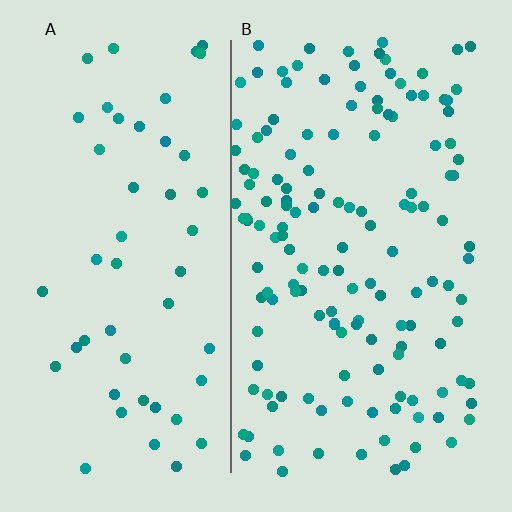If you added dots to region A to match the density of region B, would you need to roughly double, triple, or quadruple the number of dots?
Approximately triple.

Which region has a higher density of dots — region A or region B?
B (the right).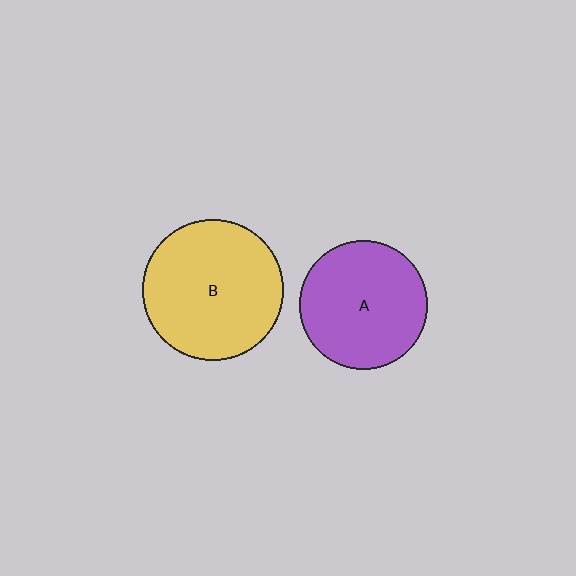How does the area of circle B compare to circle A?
Approximately 1.2 times.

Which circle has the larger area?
Circle B (yellow).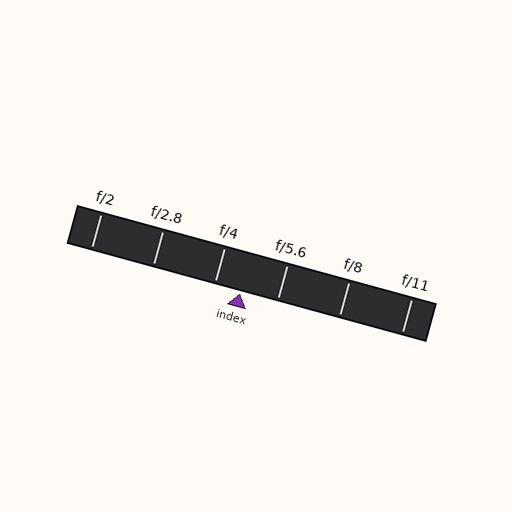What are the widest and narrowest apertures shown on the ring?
The widest aperture shown is f/2 and the narrowest is f/11.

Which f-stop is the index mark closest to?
The index mark is closest to f/4.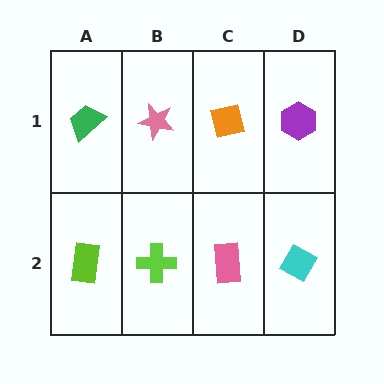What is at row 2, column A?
A lime rectangle.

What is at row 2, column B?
A lime cross.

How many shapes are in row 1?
4 shapes.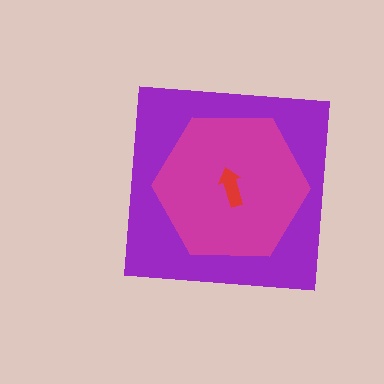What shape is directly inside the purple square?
The magenta hexagon.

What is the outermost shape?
The purple square.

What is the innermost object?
The red arrow.